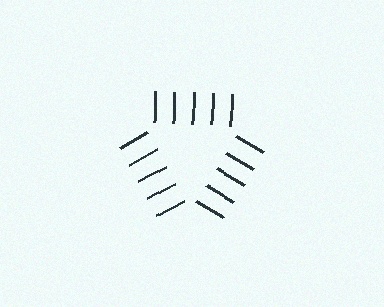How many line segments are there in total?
15 — 5 along each of the 3 edges.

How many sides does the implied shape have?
3 sides — the line-ends trace a triangle.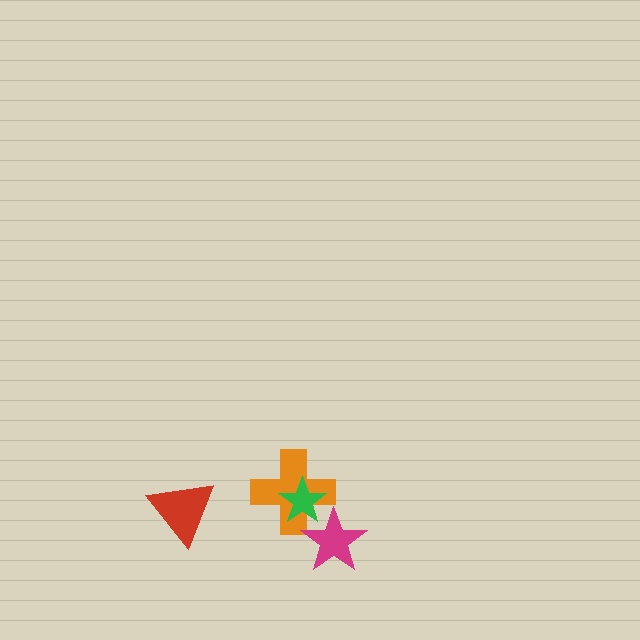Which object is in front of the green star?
The magenta star is in front of the green star.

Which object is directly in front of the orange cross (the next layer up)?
The green star is directly in front of the orange cross.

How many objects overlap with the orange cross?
2 objects overlap with the orange cross.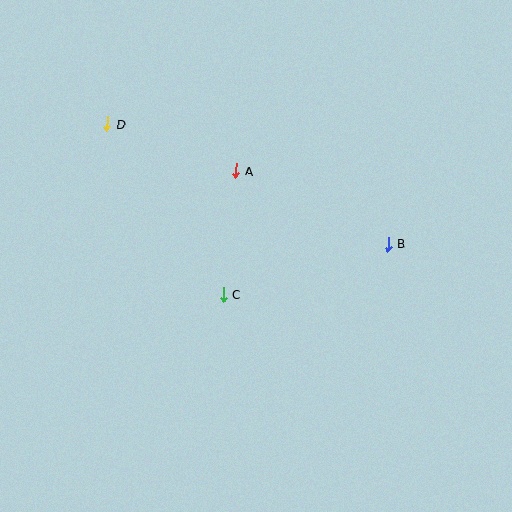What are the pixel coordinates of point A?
Point A is at (236, 171).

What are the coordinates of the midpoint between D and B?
The midpoint between D and B is at (248, 184).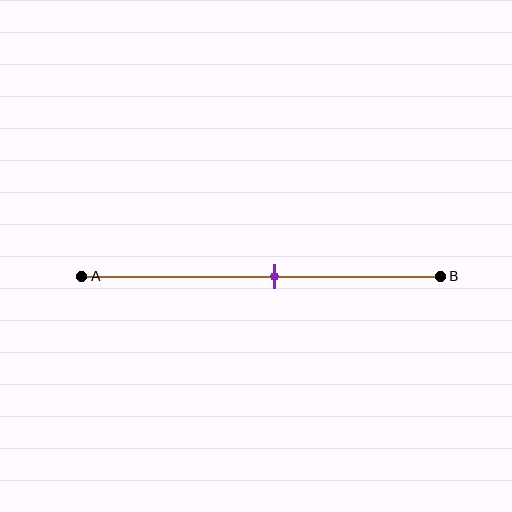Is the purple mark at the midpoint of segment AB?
No, the mark is at about 55% from A, not at the 50% midpoint.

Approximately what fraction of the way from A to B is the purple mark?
The purple mark is approximately 55% of the way from A to B.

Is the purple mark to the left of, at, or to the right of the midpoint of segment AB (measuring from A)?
The purple mark is to the right of the midpoint of segment AB.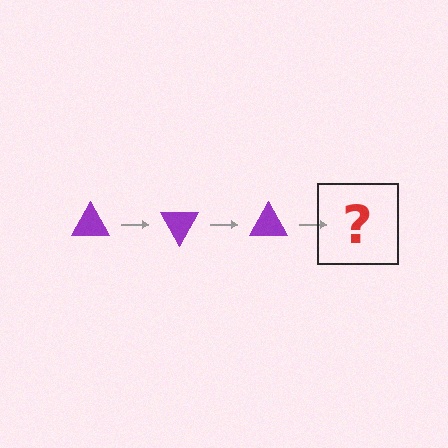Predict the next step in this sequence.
The next step is a purple triangle rotated 180 degrees.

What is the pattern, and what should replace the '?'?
The pattern is that the triangle rotates 60 degrees each step. The '?' should be a purple triangle rotated 180 degrees.